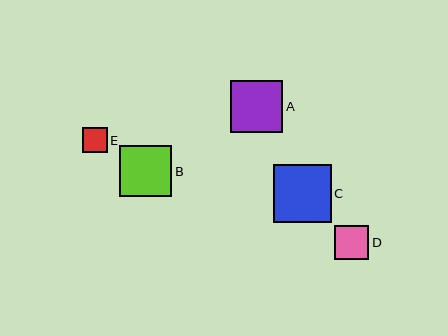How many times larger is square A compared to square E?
Square A is approximately 2.1 times the size of square E.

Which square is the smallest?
Square E is the smallest with a size of approximately 25 pixels.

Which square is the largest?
Square C is the largest with a size of approximately 58 pixels.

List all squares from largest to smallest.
From largest to smallest: C, A, B, D, E.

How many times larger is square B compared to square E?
Square B is approximately 2.1 times the size of square E.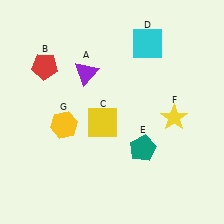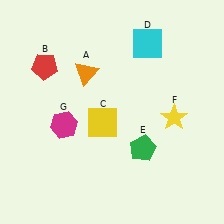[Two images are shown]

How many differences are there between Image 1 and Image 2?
There are 3 differences between the two images.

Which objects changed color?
A changed from purple to orange. E changed from teal to green. G changed from yellow to magenta.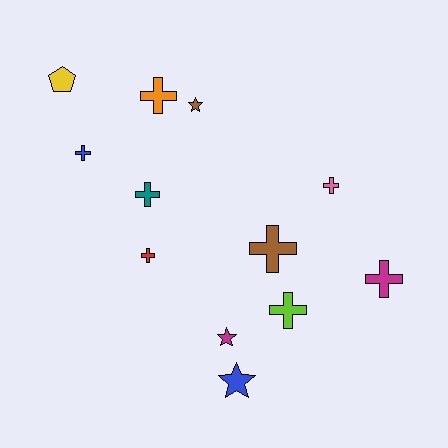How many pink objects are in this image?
There is 1 pink object.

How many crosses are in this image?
There are 8 crosses.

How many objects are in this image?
There are 12 objects.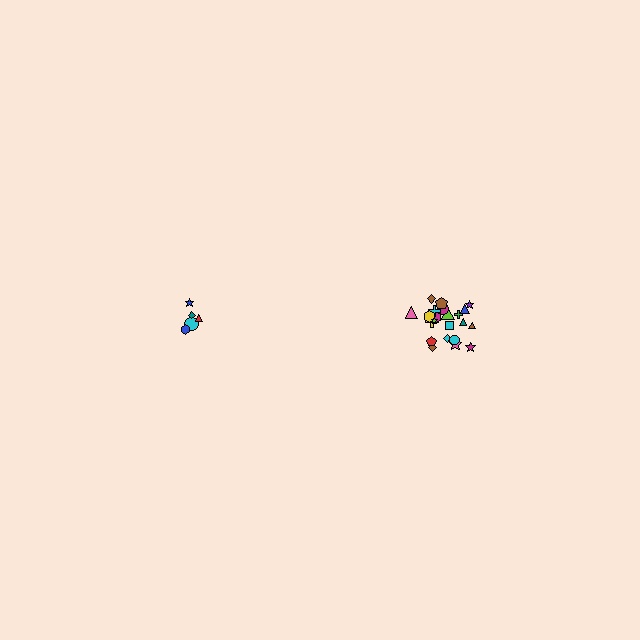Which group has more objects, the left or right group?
The right group.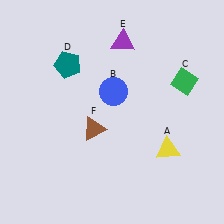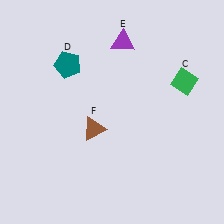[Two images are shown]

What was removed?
The yellow triangle (A), the blue circle (B) were removed in Image 2.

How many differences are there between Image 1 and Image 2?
There are 2 differences between the two images.